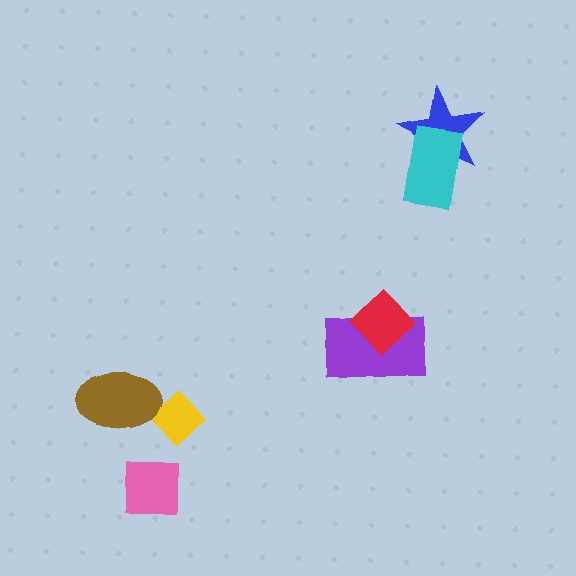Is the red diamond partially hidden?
No, no other shape covers it.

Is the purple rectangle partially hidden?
Yes, it is partially covered by another shape.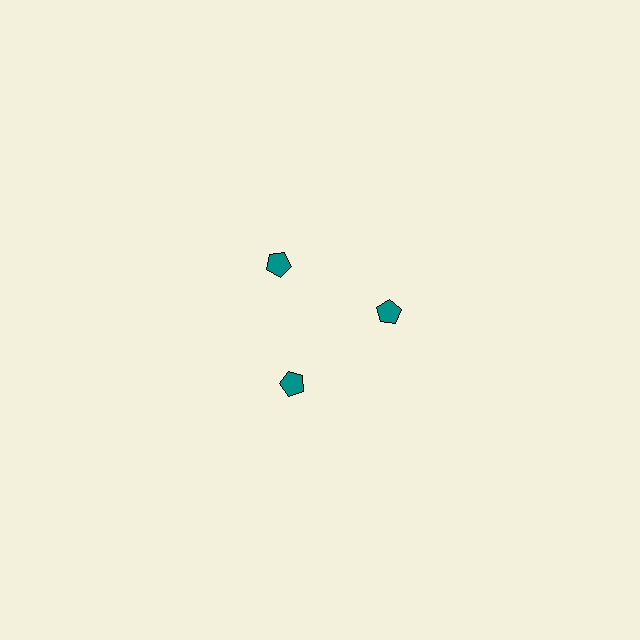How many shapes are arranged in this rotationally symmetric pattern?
There are 3 shapes, arranged in 3 groups of 1.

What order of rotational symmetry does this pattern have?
This pattern has 3-fold rotational symmetry.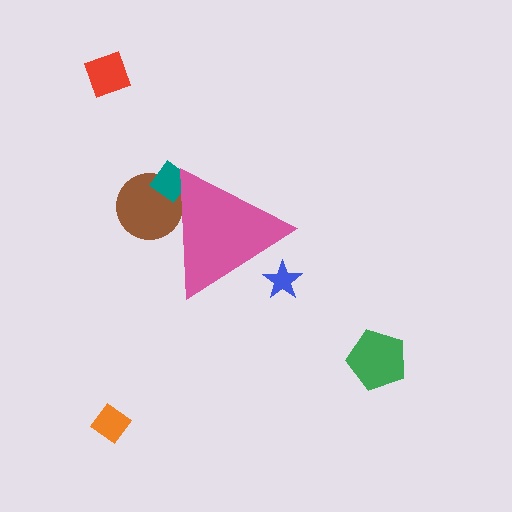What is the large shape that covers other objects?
A pink triangle.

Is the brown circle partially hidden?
Yes, the brown circle is partially hidden behind the pink triangle.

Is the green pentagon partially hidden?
No, the green pentagon is fully visible.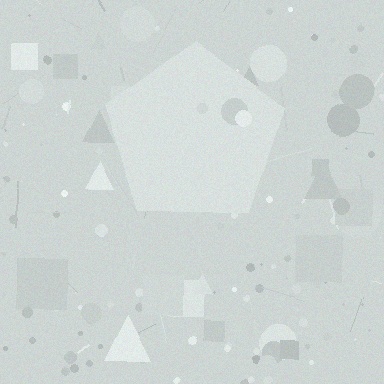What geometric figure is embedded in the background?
A pentagon is embedded in the background.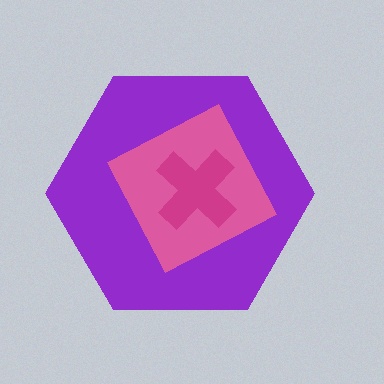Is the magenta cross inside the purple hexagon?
Yes.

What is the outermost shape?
The purple hexagon.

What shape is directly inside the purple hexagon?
The pink diamond.